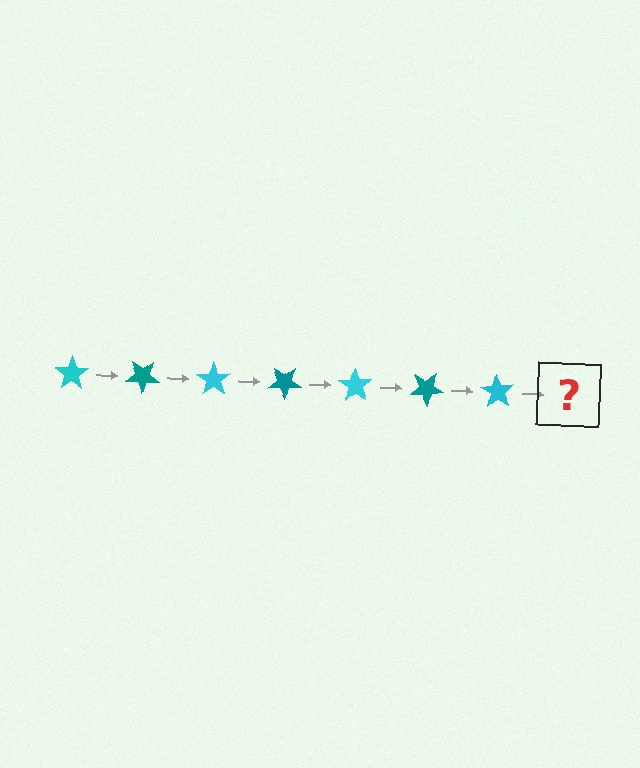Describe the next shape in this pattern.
It should be a teal star, rotated 245 degrees from the start.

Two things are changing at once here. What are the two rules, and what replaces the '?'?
The two rules are that it rotates 35 degrees each step and the color cycles through cyan and teal. The '?' should be a teal star, rotated 245 degrees from the start.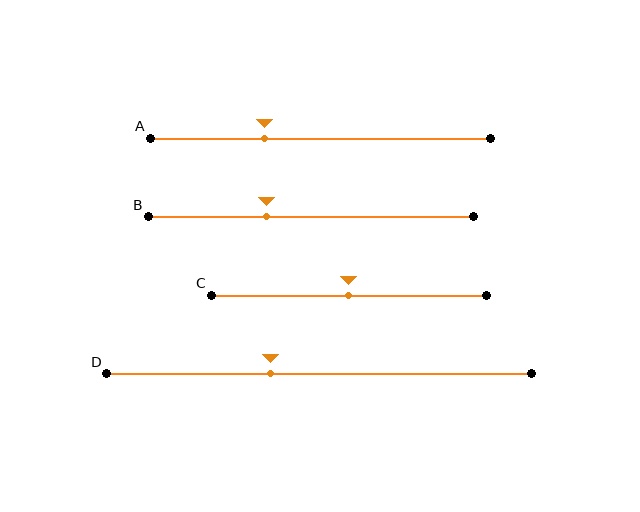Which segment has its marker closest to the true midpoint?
Segment C has its marker closest to the true midpoint.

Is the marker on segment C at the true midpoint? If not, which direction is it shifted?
Yes, the marker on segment C is at the true midpoint.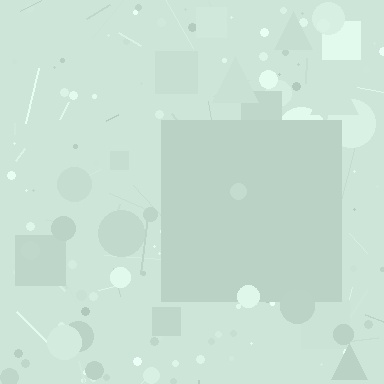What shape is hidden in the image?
A square is hidden in the image.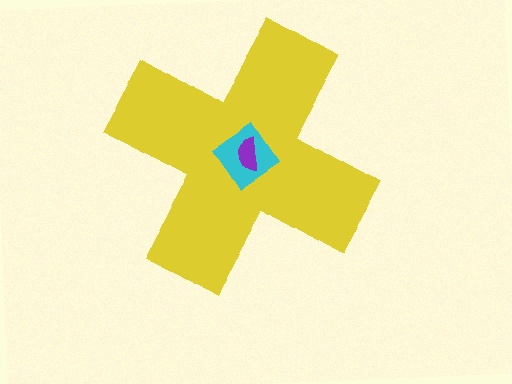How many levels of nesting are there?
3.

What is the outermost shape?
The yellow cross.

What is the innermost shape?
The purple semicircle.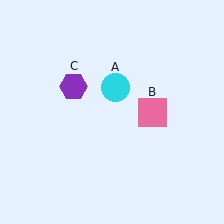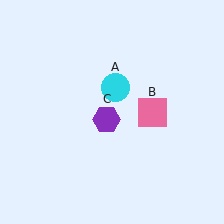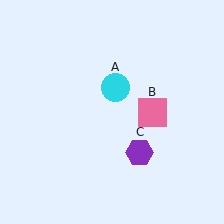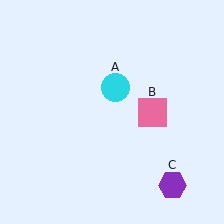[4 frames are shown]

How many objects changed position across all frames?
1 object changed position: purple hexagon (object C).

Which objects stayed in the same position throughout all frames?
Cyan circle (object A) and pink square (object B) remained stationary.